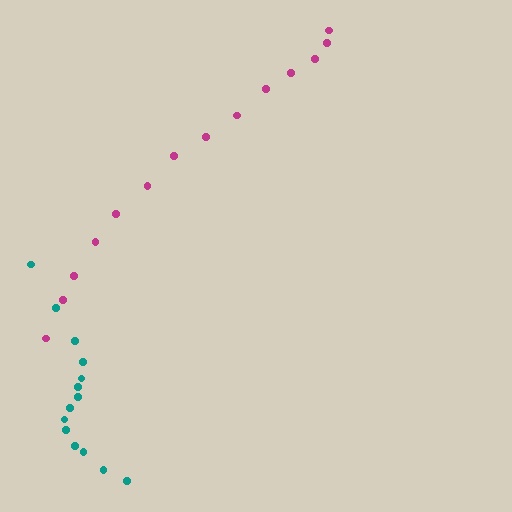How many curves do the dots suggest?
There are 2 distinct paths.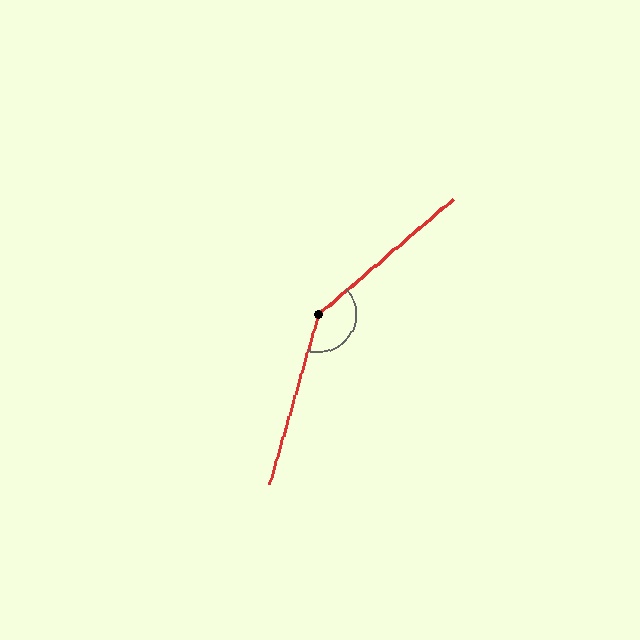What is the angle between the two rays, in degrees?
Approximately 147 degrees.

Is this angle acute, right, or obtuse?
It is obtuse.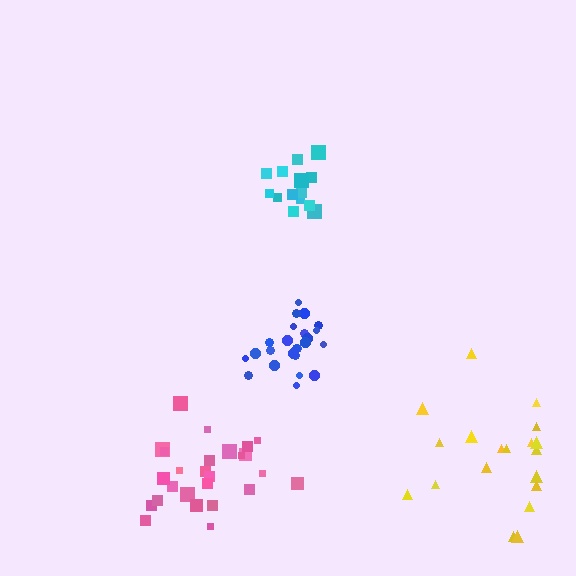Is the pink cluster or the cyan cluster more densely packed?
Cyan.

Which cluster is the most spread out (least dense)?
Yellow.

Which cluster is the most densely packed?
Blue.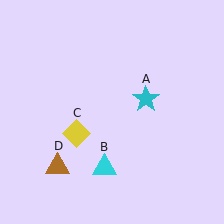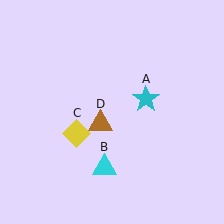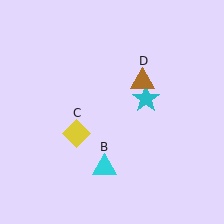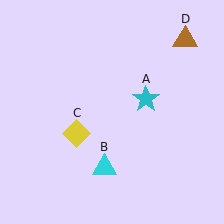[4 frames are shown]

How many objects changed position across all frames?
1 object changed position: brown triangle (object D).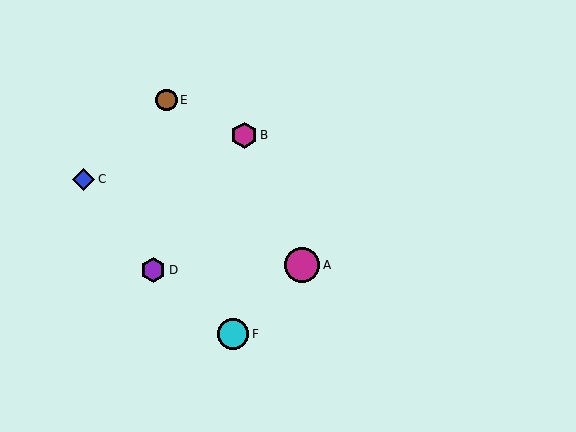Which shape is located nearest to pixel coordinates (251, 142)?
The magenta hexagon (labeled B) at (244, 135) is nearest to that location.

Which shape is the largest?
The magenta circle (labeled A) is the largest.